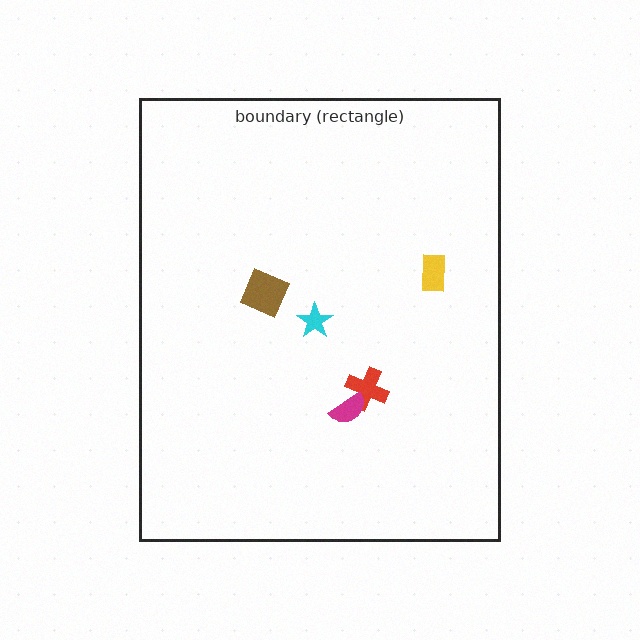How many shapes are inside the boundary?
5 inside, 0 outside.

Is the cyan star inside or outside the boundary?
Inside.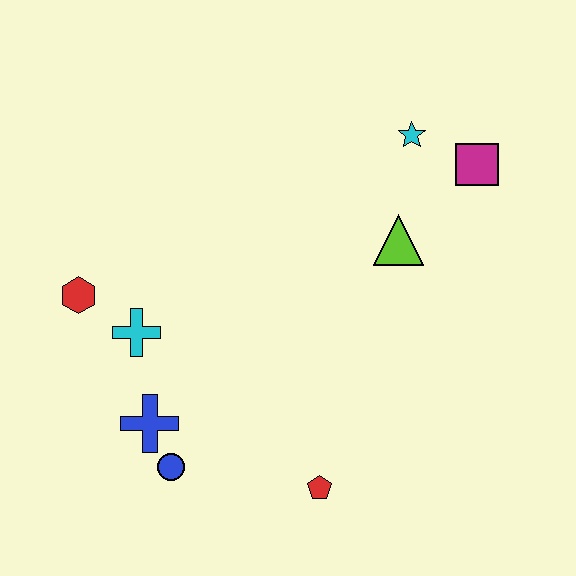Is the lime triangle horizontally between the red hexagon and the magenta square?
Yes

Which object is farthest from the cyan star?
The blue circle is farthest from the cyan star.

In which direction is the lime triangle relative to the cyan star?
The lime triangle is below the cyan star.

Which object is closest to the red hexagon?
The cyan cross is closest to the red hexagon.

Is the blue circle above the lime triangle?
No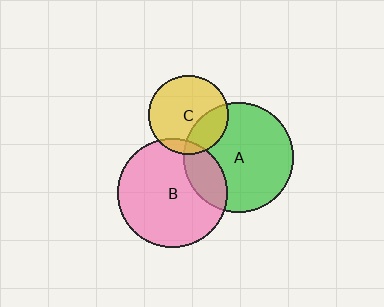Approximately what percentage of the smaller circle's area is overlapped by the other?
Approximately 10%.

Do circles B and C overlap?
Yes.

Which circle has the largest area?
Circle A (green).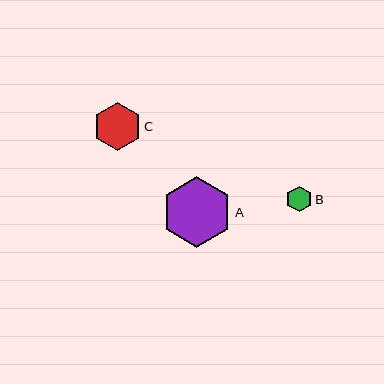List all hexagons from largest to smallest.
From largest to smallest: A, C, B.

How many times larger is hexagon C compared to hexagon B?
Hexagon C is approximately 1.9 times the size of hexagon B.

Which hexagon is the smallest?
Hexagon B is the smallest with a size of approximately 26 pixels.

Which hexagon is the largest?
Hexagon A is the largest with a size of approximately 71 pixels.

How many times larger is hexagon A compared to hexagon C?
Hexagon A is approximately 1.5 times the size of hexagon C.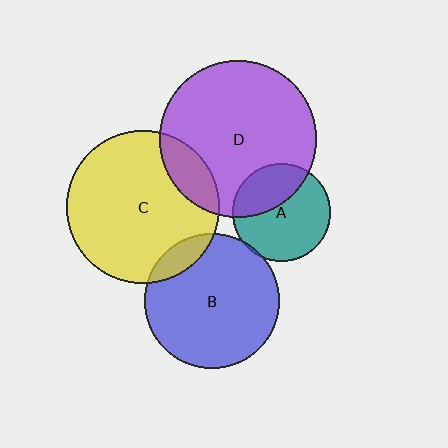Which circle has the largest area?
Circle D (purple).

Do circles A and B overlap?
Yes.